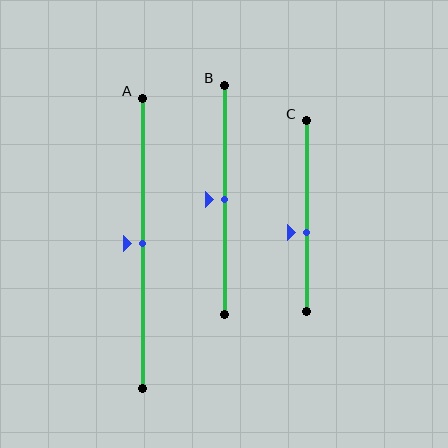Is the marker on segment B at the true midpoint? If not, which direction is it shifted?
Yes, the marker on segment B is at the true midpoint.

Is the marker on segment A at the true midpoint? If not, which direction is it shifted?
Yes, the marker on segment A is at the true midpoint.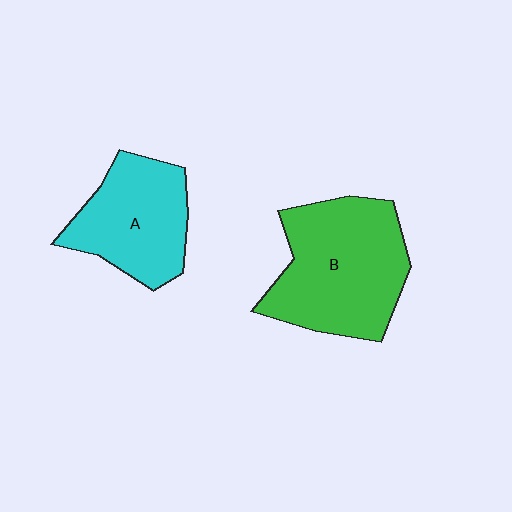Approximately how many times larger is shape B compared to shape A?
Approximately 1.4 times.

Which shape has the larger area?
Shape B (green).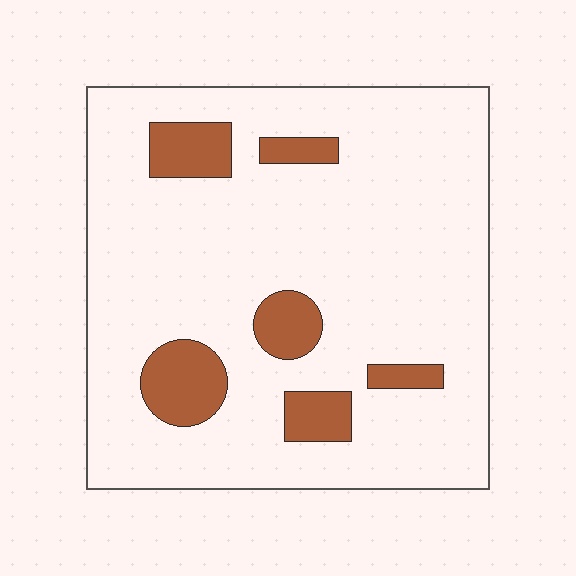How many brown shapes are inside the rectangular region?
6.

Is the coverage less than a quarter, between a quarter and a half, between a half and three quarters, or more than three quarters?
Less than a quarter.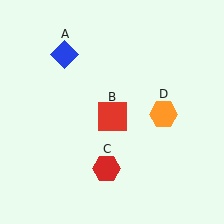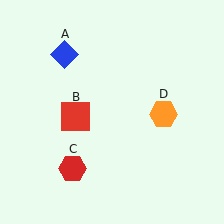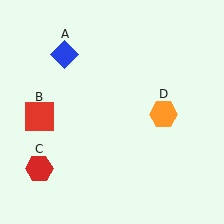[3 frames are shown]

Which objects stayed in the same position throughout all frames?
Blue diamond (object A) and orange hexagon (object D) remained stationary.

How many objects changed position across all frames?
2 objects changed position: red square (object B), red hexagon (object C).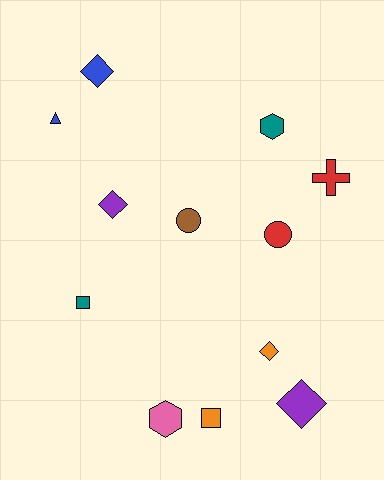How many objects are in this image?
There are 12 objects.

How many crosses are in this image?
There is 1 cross.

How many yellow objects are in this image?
There are no yellow objects.